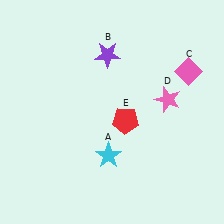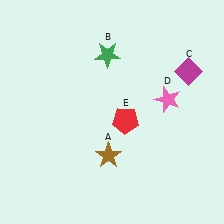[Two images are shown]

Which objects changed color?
A changed from cyan to brown. B changed from purple to green. C changed from pink to magenta.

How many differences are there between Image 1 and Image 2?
There are 3 differences between the two images.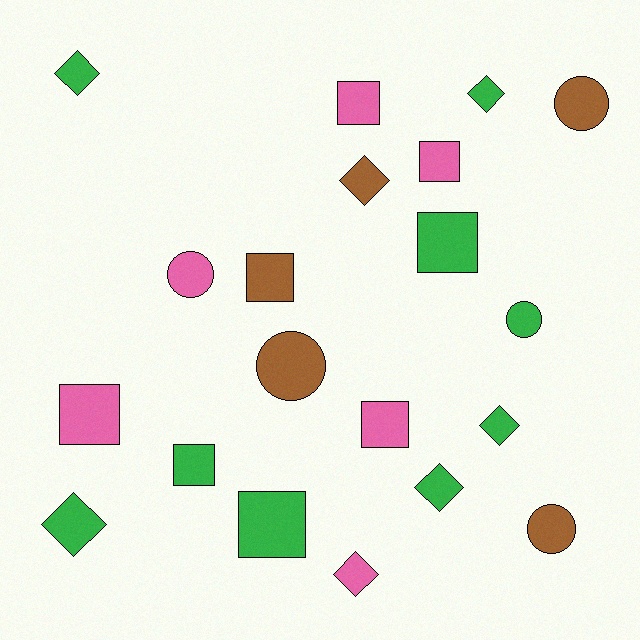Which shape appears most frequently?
Square, with 8 objects.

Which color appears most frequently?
Green, with 9 objects.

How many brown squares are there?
There is 1 brown square.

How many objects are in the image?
There are 20 objects.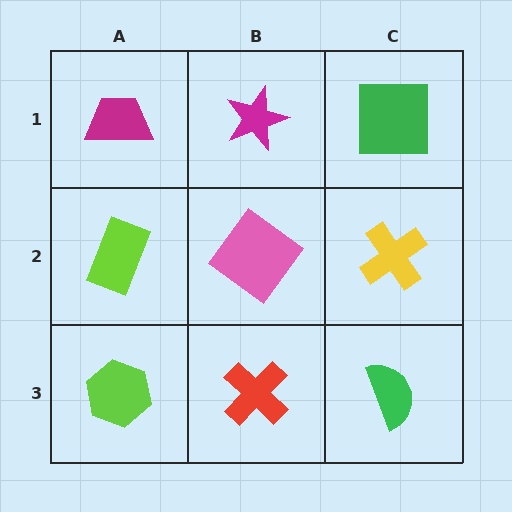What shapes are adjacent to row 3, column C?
A yellow cross (row 2, column C), a red cross (row 3, column B).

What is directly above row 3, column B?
A pink diamond.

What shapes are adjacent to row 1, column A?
A lime rectangle (row 2, column A), a magenta star (row 1, column B).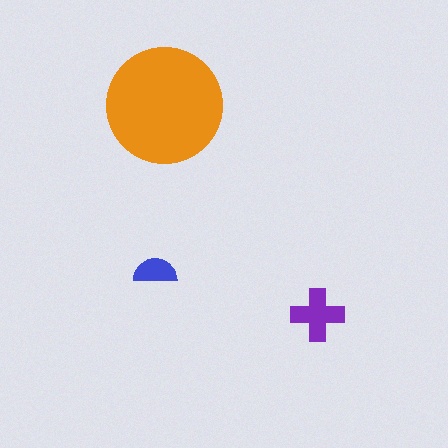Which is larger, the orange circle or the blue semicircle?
The orange circle.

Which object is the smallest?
The blue semicircle.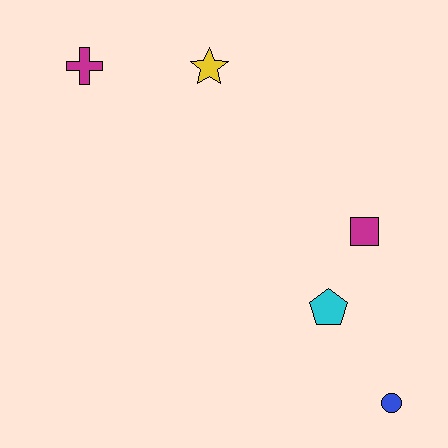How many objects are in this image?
There are 5 objects.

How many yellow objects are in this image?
There is 1 yellow object.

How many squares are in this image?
There is 1 square.